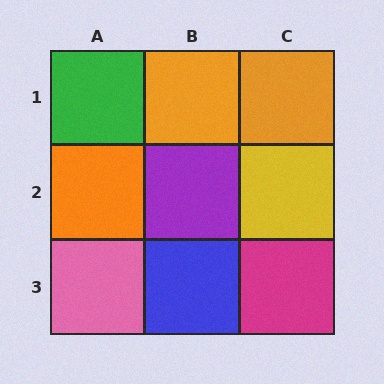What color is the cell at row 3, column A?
Pink.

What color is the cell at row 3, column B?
Blue.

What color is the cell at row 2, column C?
Yellow.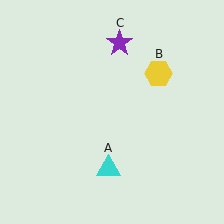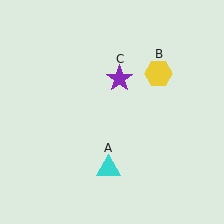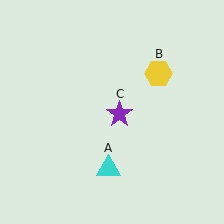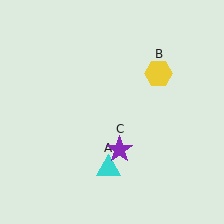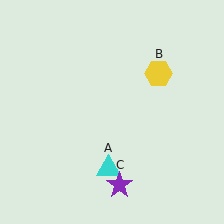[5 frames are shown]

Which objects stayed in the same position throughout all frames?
Cyan triangle (object A) and yellow hexagon (object B) remained stationary.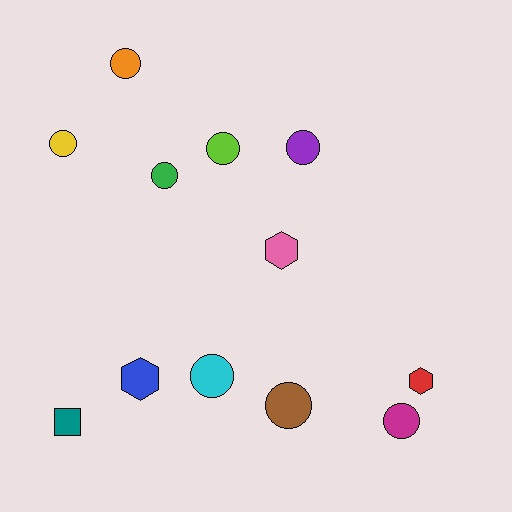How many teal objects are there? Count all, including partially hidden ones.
There is 1 teal object.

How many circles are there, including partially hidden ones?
There are 8 circles.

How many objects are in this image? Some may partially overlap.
There are 12 objects.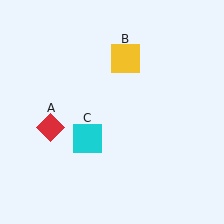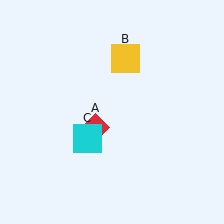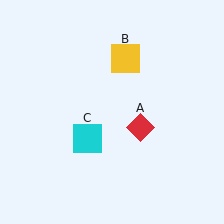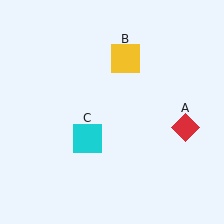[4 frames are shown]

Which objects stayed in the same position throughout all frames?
Yellow square (object B) and cyan square (object C) remained stationary.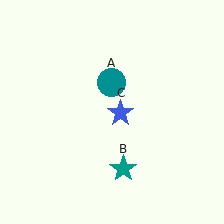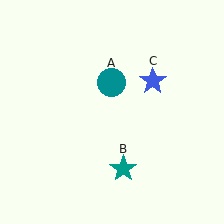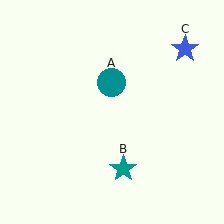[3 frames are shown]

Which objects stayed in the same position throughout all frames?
Teal circle (object A) and teal star (object B) remained stationary.